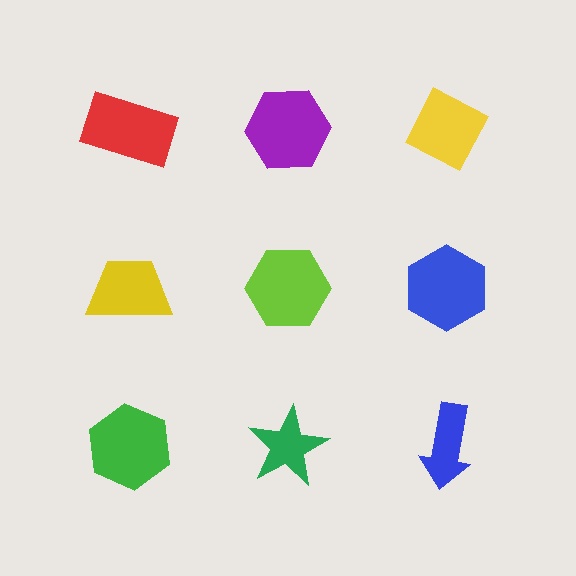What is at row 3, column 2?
A green star.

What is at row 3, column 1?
A green hexagon.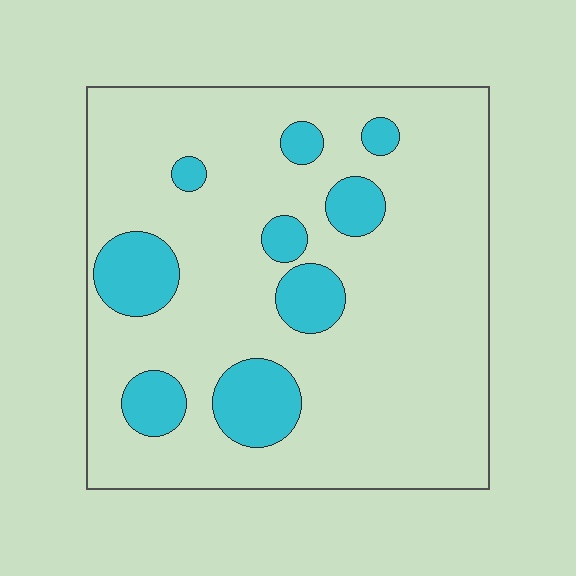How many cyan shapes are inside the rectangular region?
9.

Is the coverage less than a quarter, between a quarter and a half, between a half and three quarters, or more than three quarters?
Less than a quarter.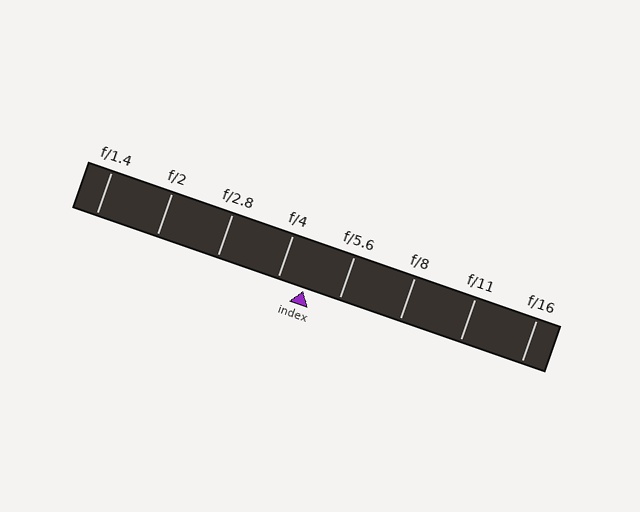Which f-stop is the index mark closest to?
The index mark is closest to f/4.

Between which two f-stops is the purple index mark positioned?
The index mark is between f/4 and f/5.6.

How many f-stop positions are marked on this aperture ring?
There are 8 f-stop positions marked.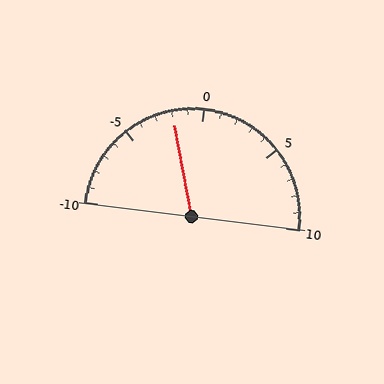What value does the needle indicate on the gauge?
The needle indicates approximately -2.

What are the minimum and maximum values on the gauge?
The gauge ranges from -10 to 10.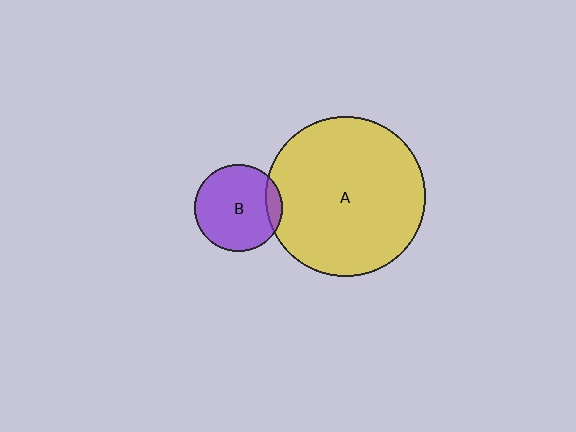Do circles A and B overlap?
Yes.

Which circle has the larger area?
Circle A (yellow).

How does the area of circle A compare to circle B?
Approximately 3.3 times.